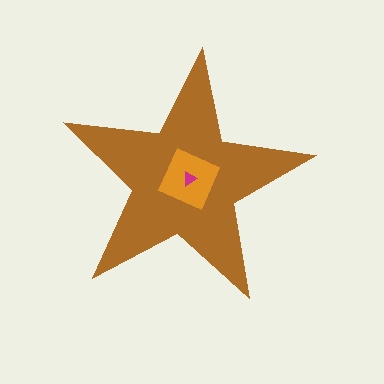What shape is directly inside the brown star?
The orange diamond.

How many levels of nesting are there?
3.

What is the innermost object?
The magenta triangle.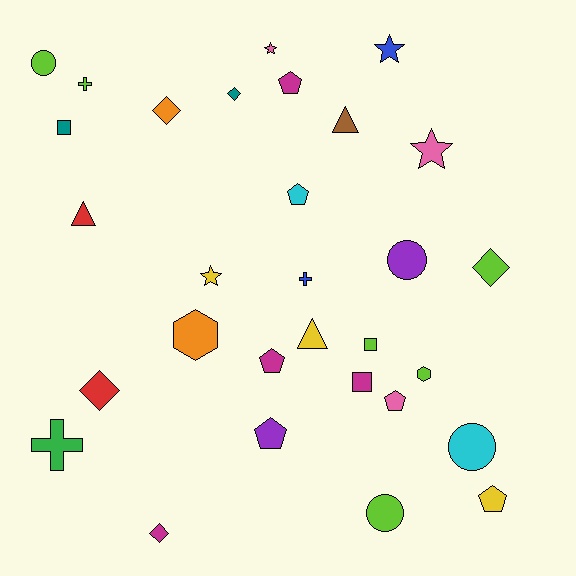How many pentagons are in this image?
There are 6 pentagons.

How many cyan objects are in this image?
There are 2 cyan objects.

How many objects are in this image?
There are 30 objects.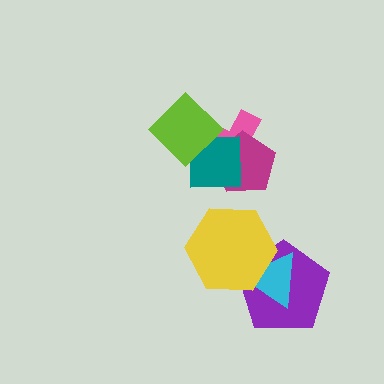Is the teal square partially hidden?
Yes, it is partially covered by another shape.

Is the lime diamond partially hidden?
No, no other shape covers it.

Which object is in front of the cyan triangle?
The yellow hexagon is in front of the cyan triangle.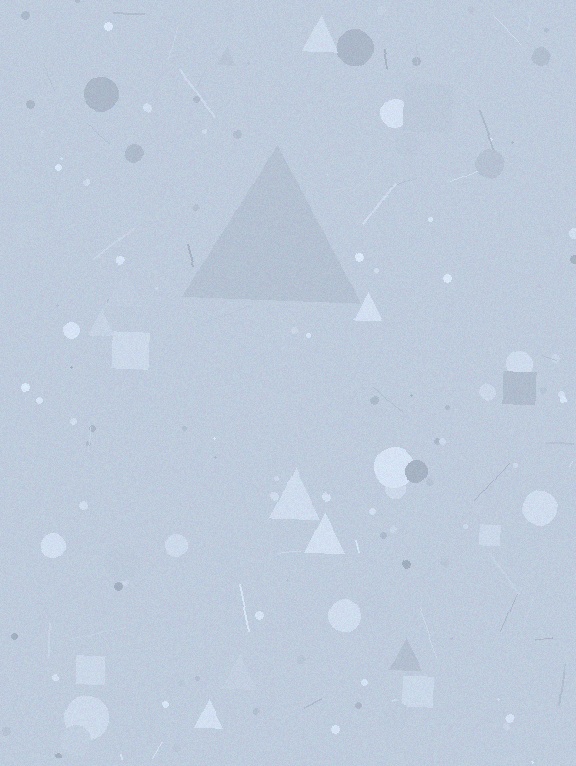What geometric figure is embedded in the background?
A triangle is embedded in the background.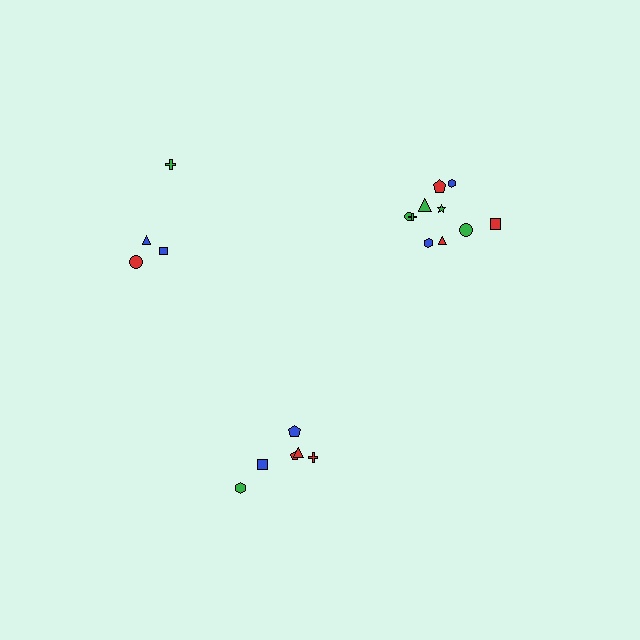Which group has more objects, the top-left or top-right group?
The top-right group.